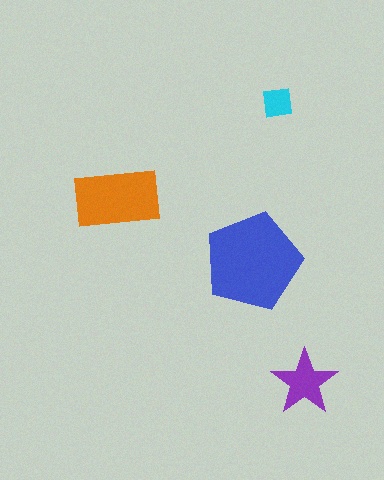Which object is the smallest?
The cyan square.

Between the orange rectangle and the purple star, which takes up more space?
The orange rectangle.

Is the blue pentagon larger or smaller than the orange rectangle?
Larger.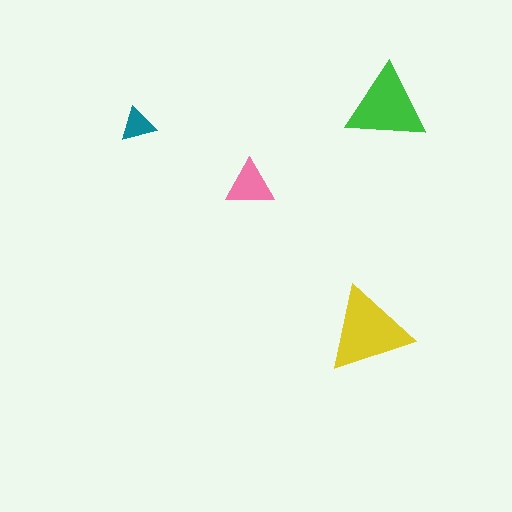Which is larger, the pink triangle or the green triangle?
The green one.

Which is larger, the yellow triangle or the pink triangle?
The yellow one.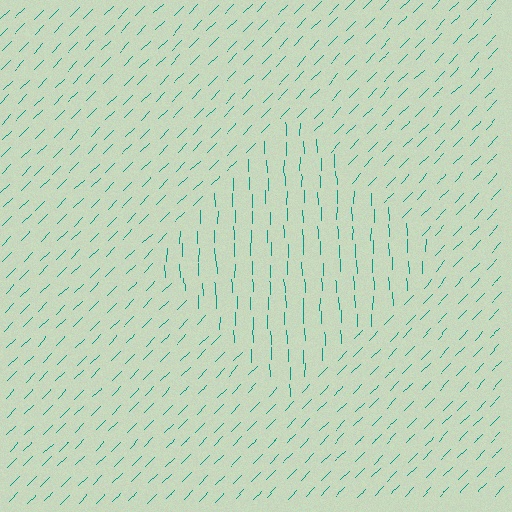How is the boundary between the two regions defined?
The boundary is defined purely by a change in line orientation (approximately 45 degrees difference). All lines are the same color and thickness.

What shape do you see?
I see a diamond.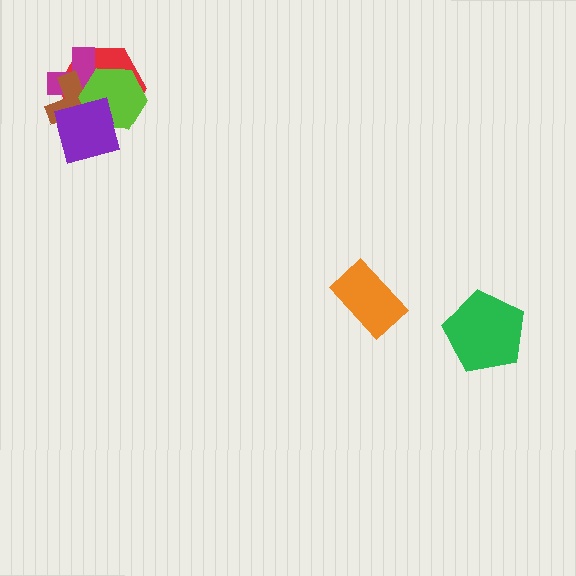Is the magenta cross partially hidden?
Yes, it is partially covered by another shape.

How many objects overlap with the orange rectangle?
0 objects overlap with the orange rectangle.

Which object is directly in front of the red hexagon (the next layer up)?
The magenta cross is directly in front of the red hexagon.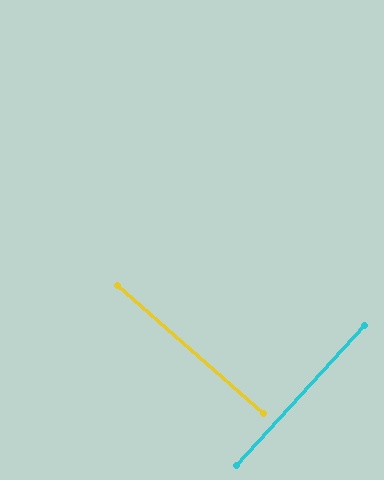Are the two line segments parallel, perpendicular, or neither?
Perpendicular — they meet at approximately 89°.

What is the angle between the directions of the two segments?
Approximately 89 degrees.